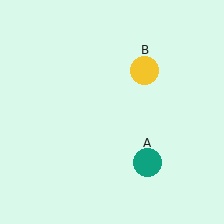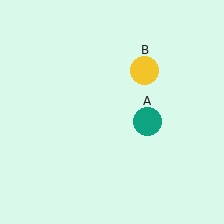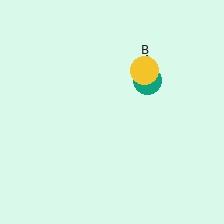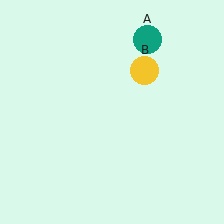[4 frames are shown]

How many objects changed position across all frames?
1 object changed position: teal circle (object A).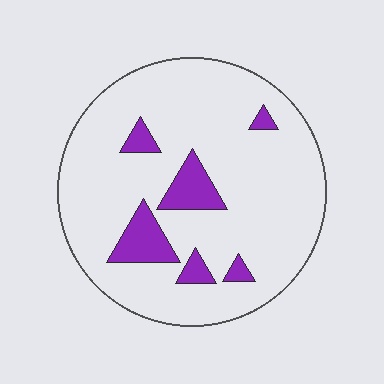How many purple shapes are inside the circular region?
6.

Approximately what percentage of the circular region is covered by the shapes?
Approximately 15%.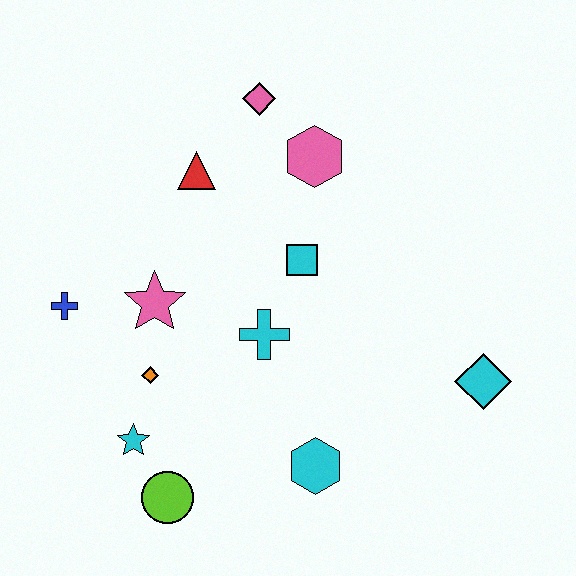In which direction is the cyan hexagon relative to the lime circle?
The cyan hexagon is to the right of the lime circle.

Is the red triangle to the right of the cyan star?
Yes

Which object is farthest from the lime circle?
The pink diamond is farthest from the lime circle.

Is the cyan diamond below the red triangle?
Yes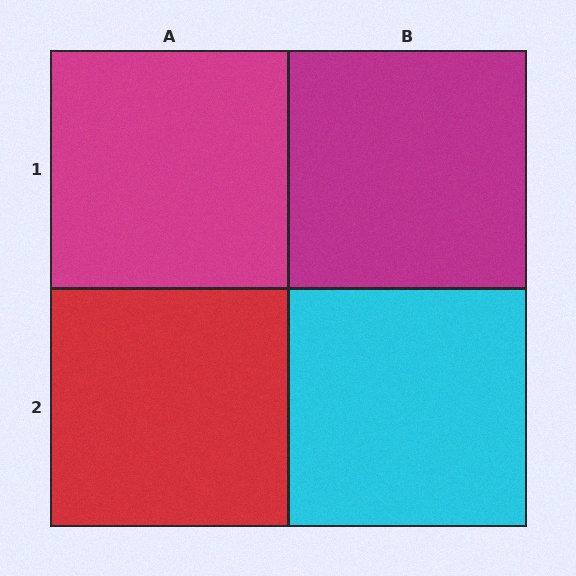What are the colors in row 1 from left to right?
Magenta, magenta.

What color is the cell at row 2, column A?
Red.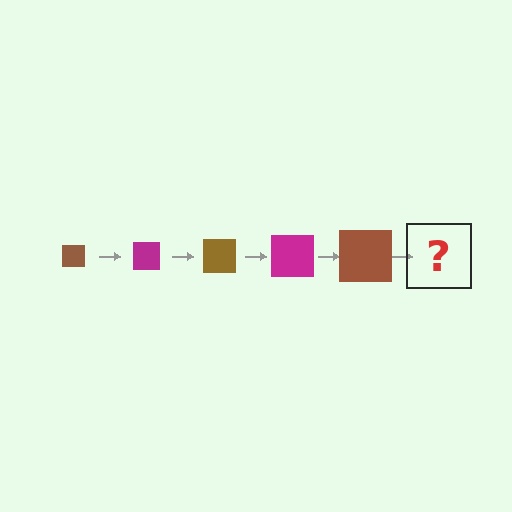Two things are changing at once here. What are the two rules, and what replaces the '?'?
The two rules are that the square grows larger each step and the color cycles through brown and magenta. The '?' should be a magenta square, larger than the previous one.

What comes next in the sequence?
The next element should be a magenta square, larger than the previous one.